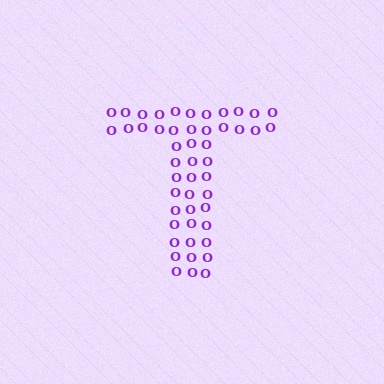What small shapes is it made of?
It is made of small letter O's.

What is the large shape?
The large shape is the letter T.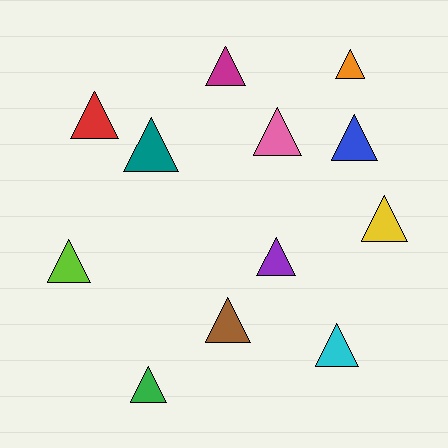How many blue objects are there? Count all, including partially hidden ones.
There is 1 blue object.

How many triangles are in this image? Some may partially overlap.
There are 12 triangles.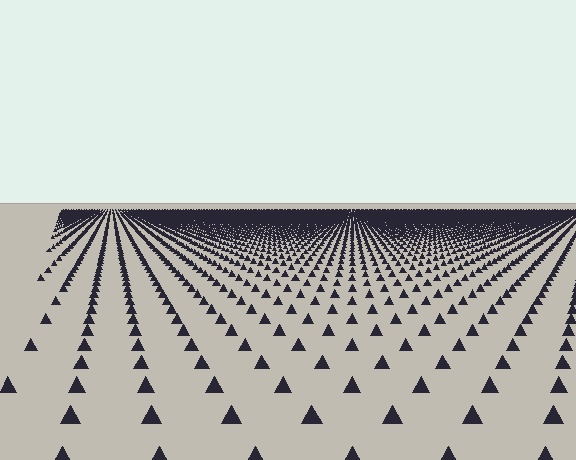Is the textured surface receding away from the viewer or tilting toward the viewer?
The surface is receding away from the viewer. Texture elements get smaller and denser toward the top.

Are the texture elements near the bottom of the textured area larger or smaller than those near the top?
Larger. Near the bottom, elements are closer to the viewer and appear at a bigger on-screen size.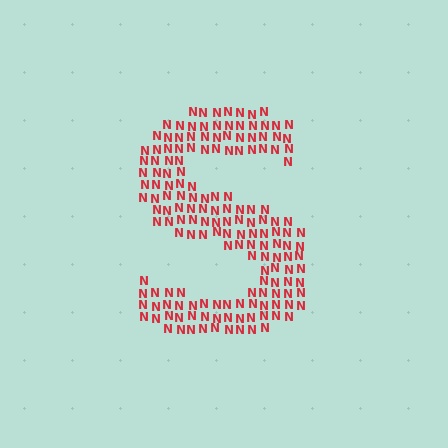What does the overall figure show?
The overall figure shows the letter S.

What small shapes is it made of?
It is made of small letter N's.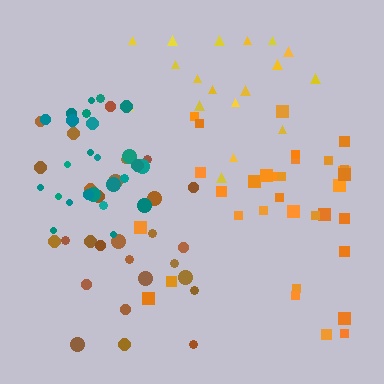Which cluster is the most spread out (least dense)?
Yellow.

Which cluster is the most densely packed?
Teal.